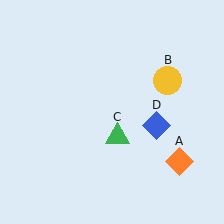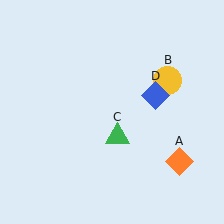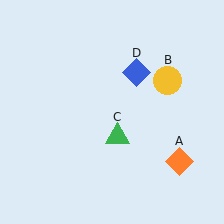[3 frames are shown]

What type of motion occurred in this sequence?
The blue diamond (object D) rotated counterclockwise around the center of the scene.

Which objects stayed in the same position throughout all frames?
Orange diamond (object A) and yellow circle (object B) and green triangle (object C) remained stationary.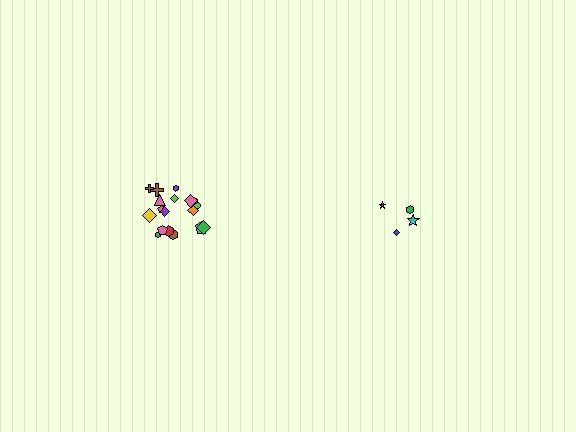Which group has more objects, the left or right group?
The left group.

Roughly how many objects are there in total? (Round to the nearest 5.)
Roughly 20 objects in total.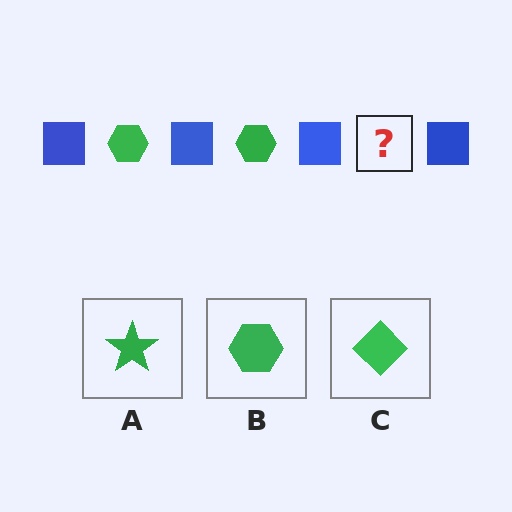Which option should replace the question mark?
Option B.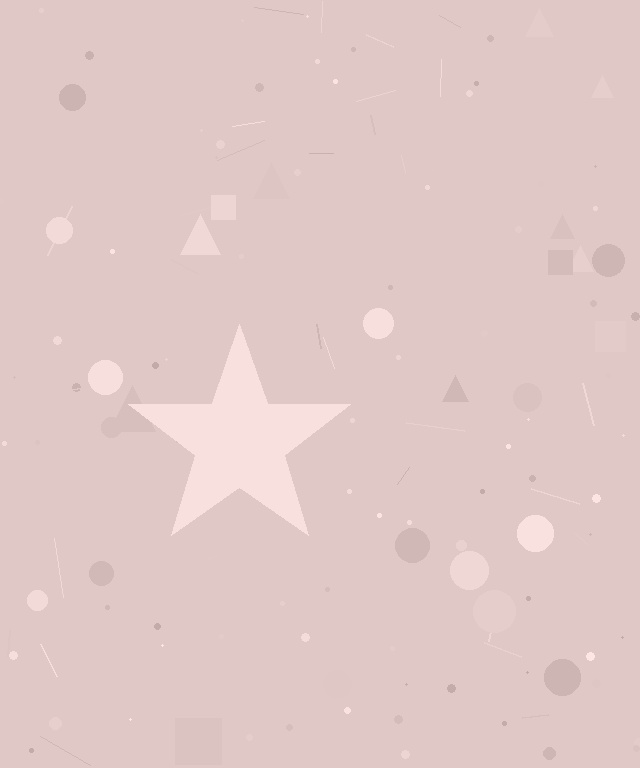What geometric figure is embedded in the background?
A star is embedded in the background.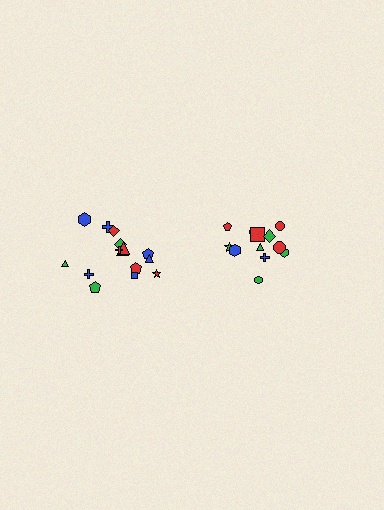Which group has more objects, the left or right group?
The left group.